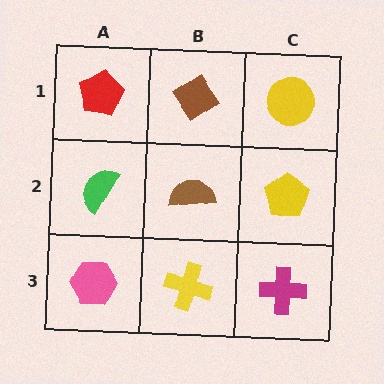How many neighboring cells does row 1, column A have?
2.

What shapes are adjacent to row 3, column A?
A green semicircle (row 2, column A), a yellow cross (row 3, column B).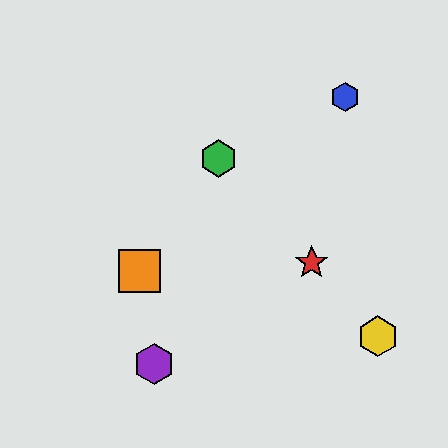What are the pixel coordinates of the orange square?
The orange square is at (140, 271).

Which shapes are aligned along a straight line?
The red star, the green hexagon, the yellow hexagon are aligned along a straight line.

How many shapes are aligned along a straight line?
3 shapes (the red star, the green hexagon, the yellow hexagon) are aligned along a straight line.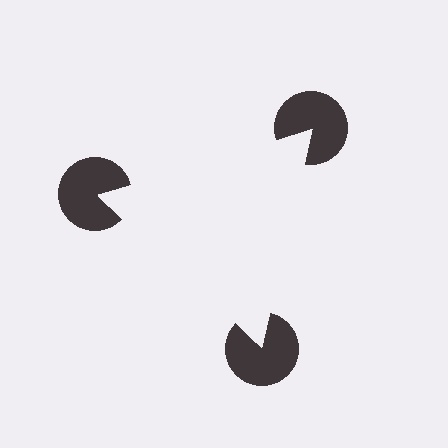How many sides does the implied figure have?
3 sides.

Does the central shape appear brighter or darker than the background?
It typically appears slightly brighter than the background, even though no actual brightness change is drawn.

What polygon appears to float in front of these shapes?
An illusory triangle — its edges are inferred from the aligned wedge cuts in the pac-man discs, not physically drawn.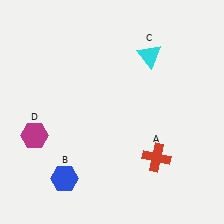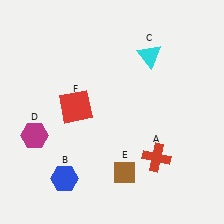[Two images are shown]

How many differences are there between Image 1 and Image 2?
There are 2 differences between the two images.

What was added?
A brown diamond (E), a red square (F) were added in Image 2.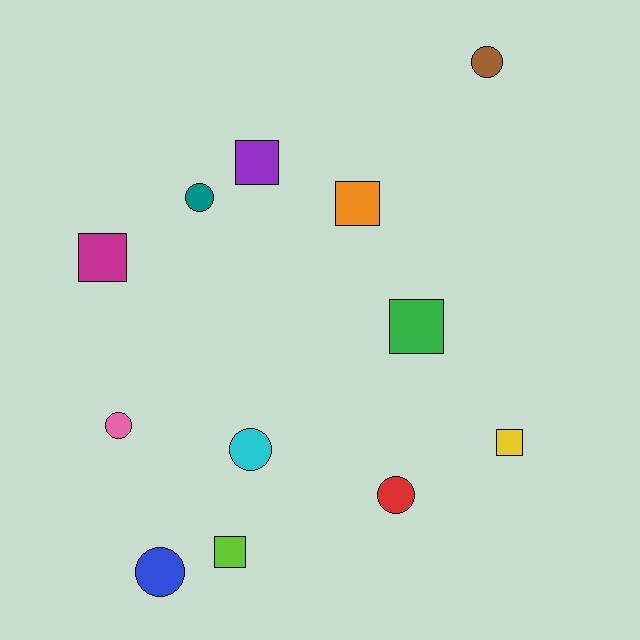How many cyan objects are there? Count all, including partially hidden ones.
There is 1 cyan object.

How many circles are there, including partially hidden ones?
There are 6 circles.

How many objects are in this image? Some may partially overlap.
There are 12 objects.